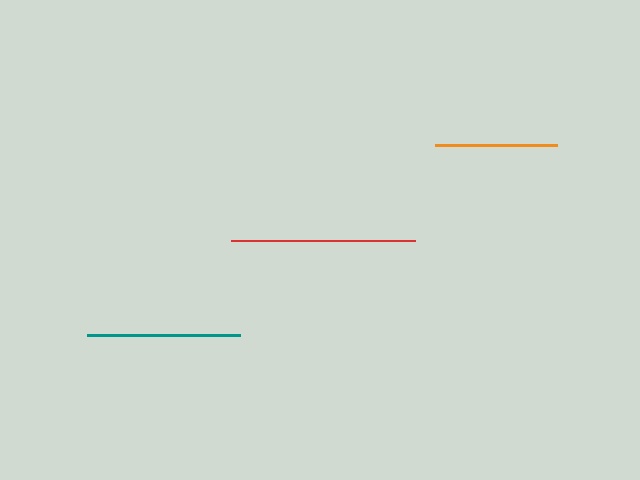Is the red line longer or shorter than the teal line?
The red line is longer than the teal line.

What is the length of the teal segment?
The teal segment is approximately 153 pixels long.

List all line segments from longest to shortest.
From longest to shortest: red, teal, orange.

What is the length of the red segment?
The red segment is approximately 183 pixels long.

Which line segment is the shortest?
The orange line is the shortest at approximately 123 pixels.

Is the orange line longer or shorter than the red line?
The red line is longer than the orange line.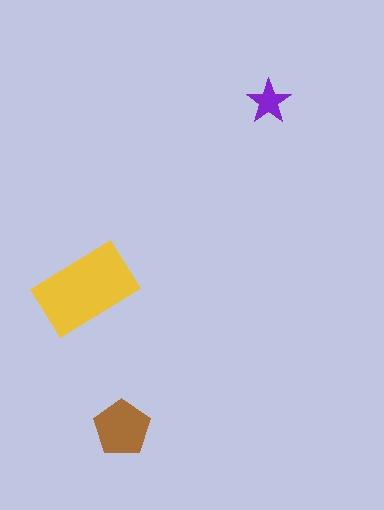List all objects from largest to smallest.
The yellow rectangle, the brown pentagon, the purple star.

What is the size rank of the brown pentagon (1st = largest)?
2nd.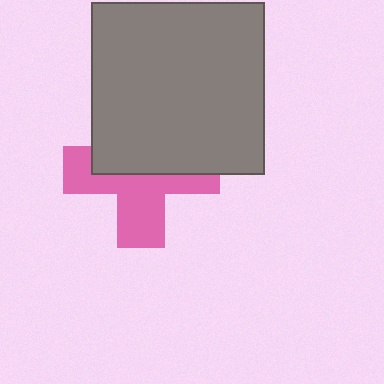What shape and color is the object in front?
The object in front is a gray square.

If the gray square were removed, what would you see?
You would see the complete pink cross.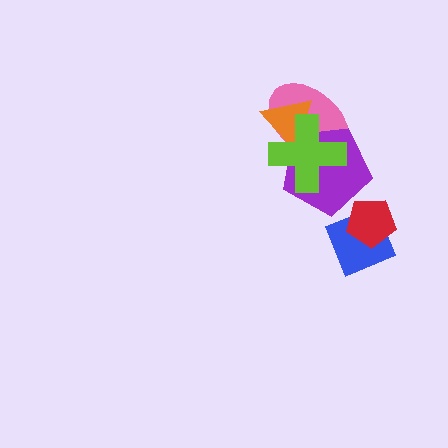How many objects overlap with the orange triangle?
3 objects overlap with the orange triangle.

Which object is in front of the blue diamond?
The red pentagon is in front of the blue diamond.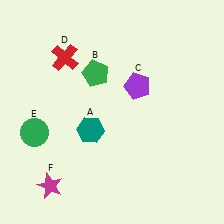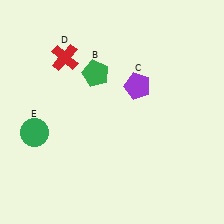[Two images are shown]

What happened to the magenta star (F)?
The magenta star (F) was removed in Image 2. It was in the bottom-left area of Image 1.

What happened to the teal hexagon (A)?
The teal hexagon (A) was removed in Image 2. It was in the bottom-left area of Image 1.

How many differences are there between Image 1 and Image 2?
There are 2 differences between the two images.